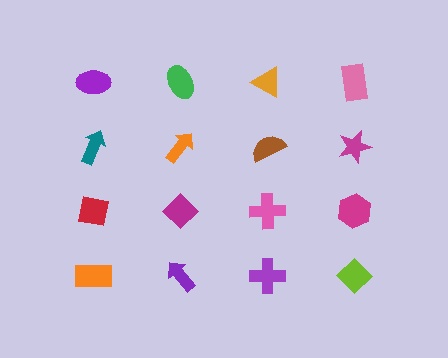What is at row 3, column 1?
A red square.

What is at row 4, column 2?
A purple arrow.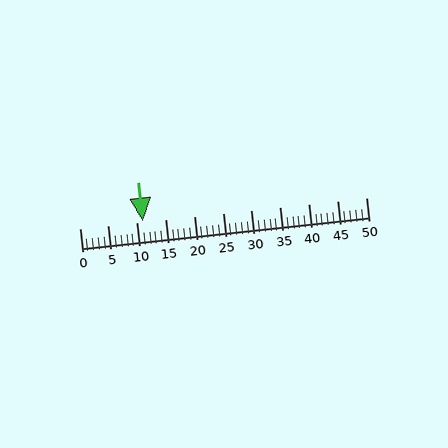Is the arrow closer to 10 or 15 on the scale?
The arrow is closer to 10.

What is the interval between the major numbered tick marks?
The major tick marks are spaced 5 units apart.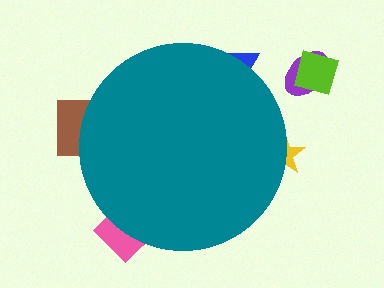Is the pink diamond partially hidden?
Yes, the pink diamond is partially hidden behind the teal circle.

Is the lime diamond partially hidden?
No, the lime diamond is fully visible.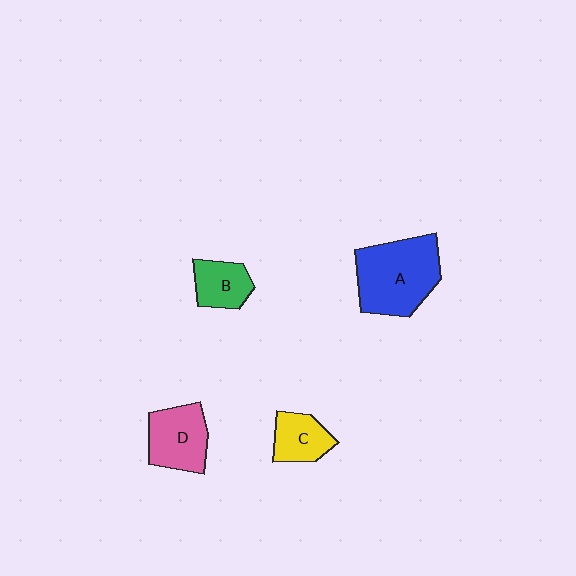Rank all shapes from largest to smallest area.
From largest to smallest: A (blue), D (pink), B (green), C (yellow).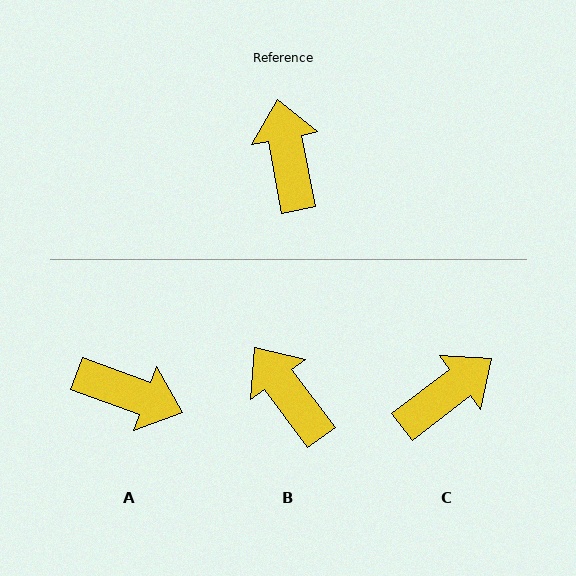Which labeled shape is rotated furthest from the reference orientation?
A, about 121 degrees away.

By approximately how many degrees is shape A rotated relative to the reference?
Approximately 121 degrees clockwise.